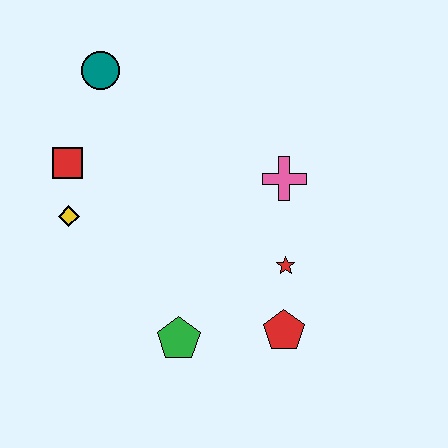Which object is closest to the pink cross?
The red star is closest to the pink cross.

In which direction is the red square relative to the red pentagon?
The red square is to the left of the red pentagon.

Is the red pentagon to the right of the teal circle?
Yes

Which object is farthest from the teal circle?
The red pentagon is farthest from the teal circle.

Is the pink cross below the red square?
Yes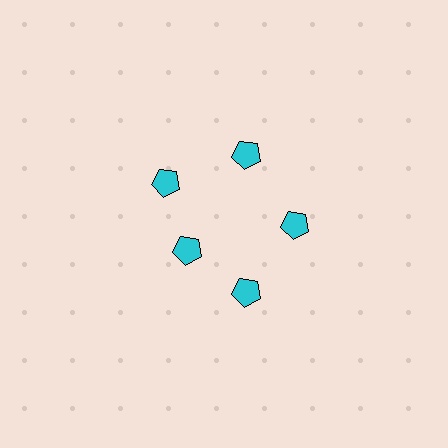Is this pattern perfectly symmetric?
No. The 5 cyan pentagons are arranged in a ring, but one element near the 8 o'clock position is pulled inward toward the center, breaking the 5-fold rotational symmetry.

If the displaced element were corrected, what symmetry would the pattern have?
It would have 5-fold rotational symmetry — the pattern would map onto itself every 72 degrees.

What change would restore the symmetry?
The symmetry would be restored by moving it outward, back onto the ring so that all 5 pentagons sit at equal angles and equal distance from the center.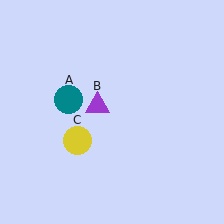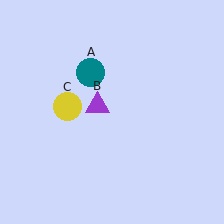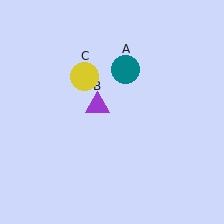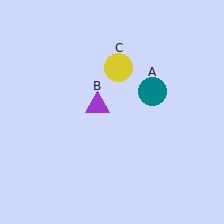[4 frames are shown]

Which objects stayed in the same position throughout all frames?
Purple triangle (object B) remained stationary.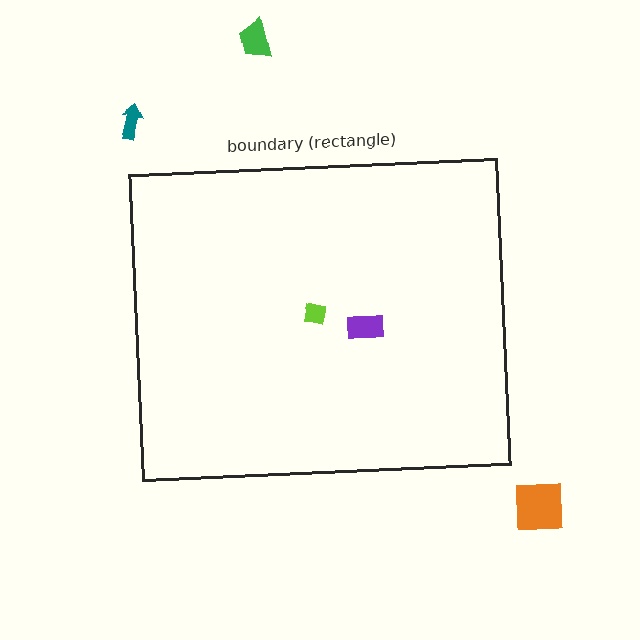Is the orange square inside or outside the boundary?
Outside.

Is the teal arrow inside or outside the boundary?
Outside.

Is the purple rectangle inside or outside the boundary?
Inside.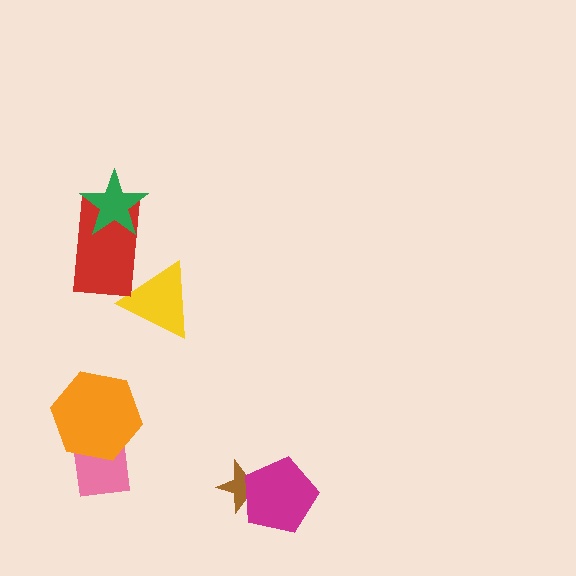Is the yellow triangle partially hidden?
Yes, it is partially covered by another shape.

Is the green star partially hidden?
No, no other shape covers it.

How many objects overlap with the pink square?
1 object overlaps with the pink square.